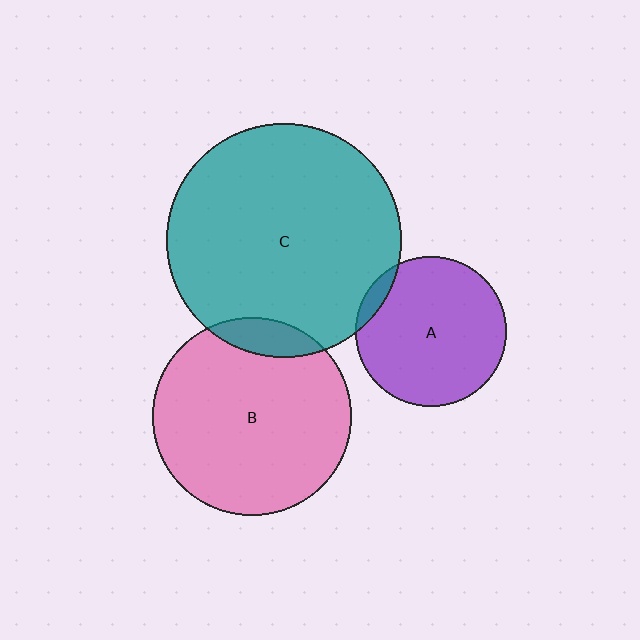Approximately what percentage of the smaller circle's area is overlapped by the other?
Approximately 5%.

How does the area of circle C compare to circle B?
Approximately 1.4 times.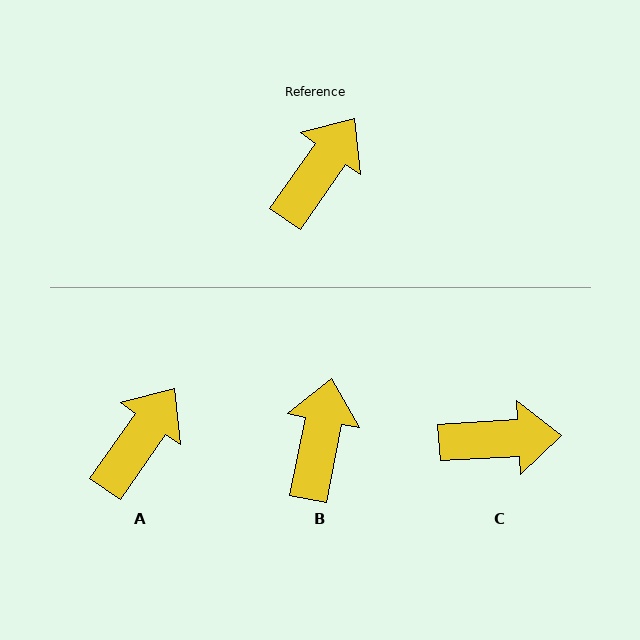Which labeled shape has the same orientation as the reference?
A.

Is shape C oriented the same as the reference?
No, it is off by about 52 degrees.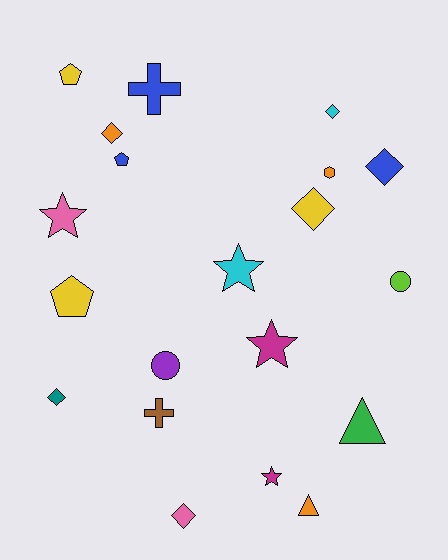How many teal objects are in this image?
There is 1 teal object.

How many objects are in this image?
There are 20 objects.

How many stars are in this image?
There are 4 stars.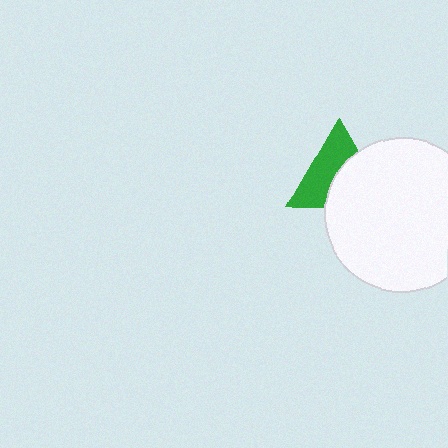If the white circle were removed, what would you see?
You would see the complete green triangle.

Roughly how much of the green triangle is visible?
About half of it is visible (roughly 53%).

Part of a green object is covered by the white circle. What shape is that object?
It is a triangle.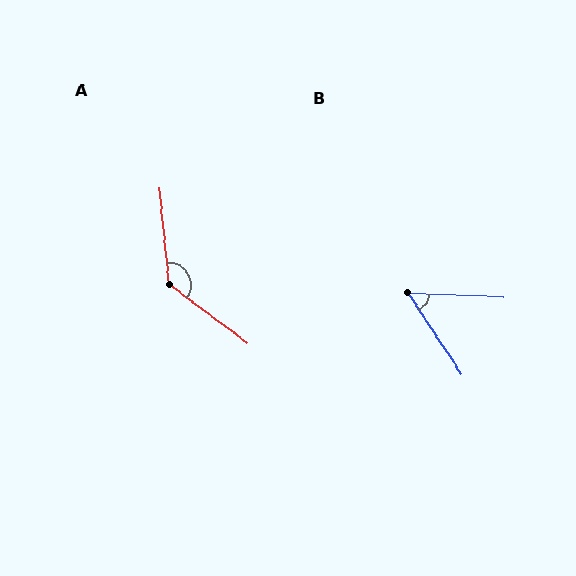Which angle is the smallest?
B, at approximately 54 degrees.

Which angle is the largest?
A, at approximately 133 degrees.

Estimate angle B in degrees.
Approximately 54 degrees.